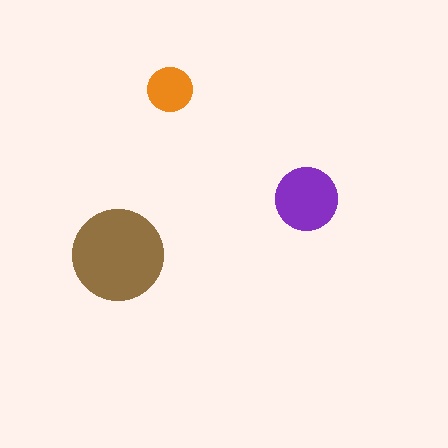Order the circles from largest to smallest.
the brown one, the purple one, the orange one.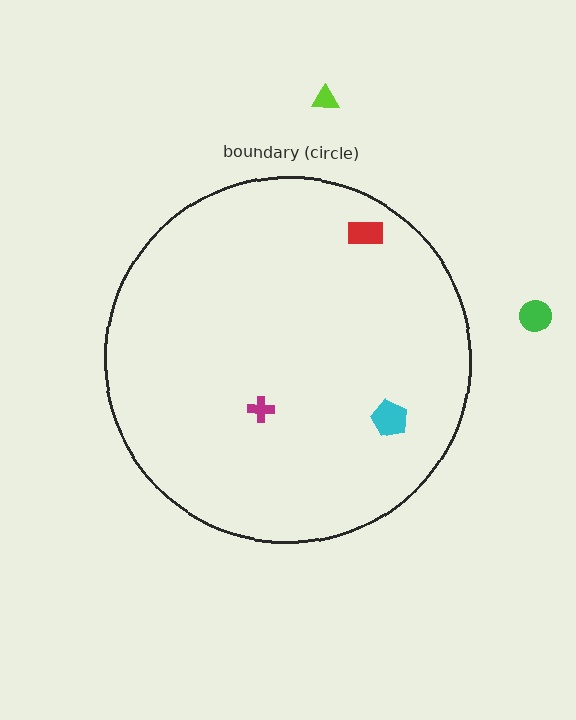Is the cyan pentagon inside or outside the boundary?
Inside.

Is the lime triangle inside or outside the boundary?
Outside.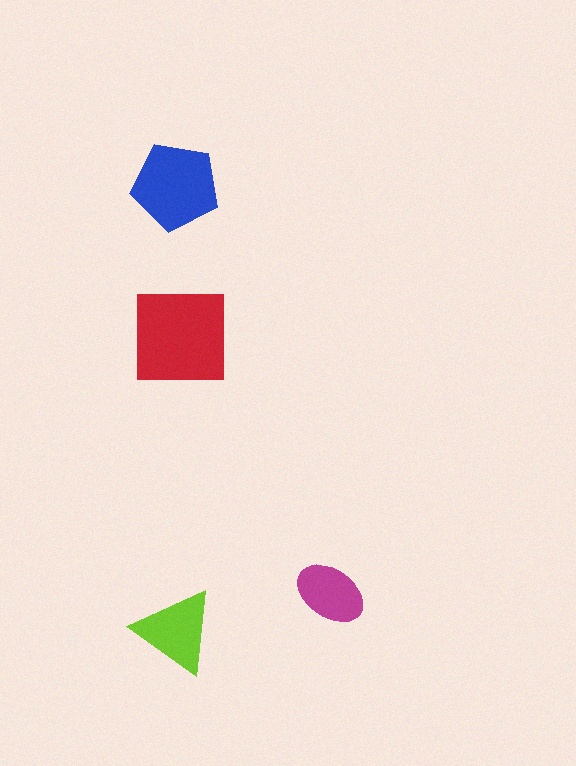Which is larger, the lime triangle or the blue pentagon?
The blue pentagon.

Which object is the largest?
The red square.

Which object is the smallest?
The magenta ellipse.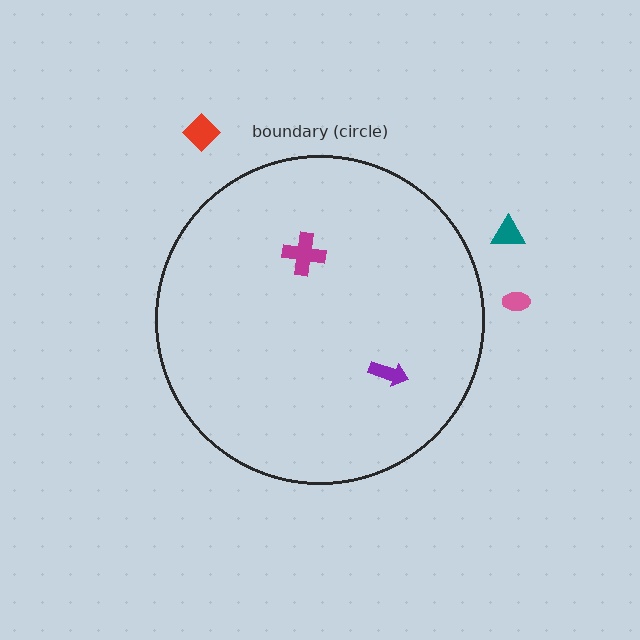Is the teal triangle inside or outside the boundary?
Outside.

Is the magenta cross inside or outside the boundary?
Inside.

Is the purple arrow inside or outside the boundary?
Inside.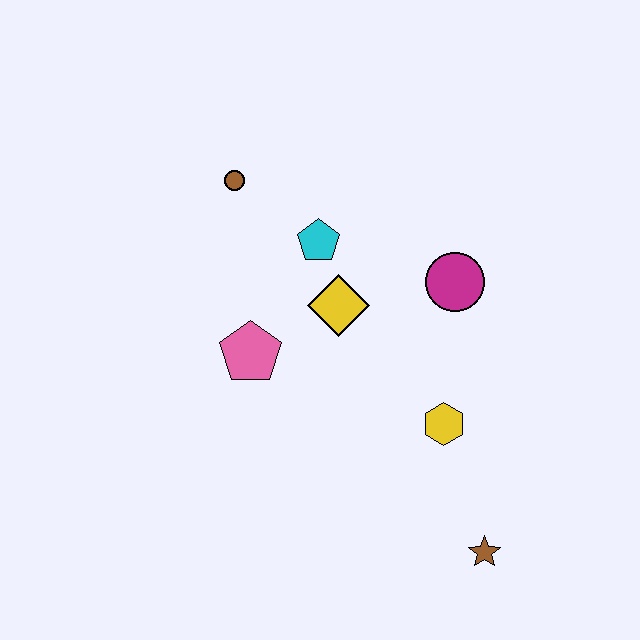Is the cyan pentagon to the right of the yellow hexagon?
No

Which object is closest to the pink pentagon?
The yellow diamond is closest to the pink pentagon.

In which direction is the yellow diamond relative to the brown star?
The yellow diamond is above the brown star.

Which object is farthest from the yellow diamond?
The brown star is farthest from the yellow diamond.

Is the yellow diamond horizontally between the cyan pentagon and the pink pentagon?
No